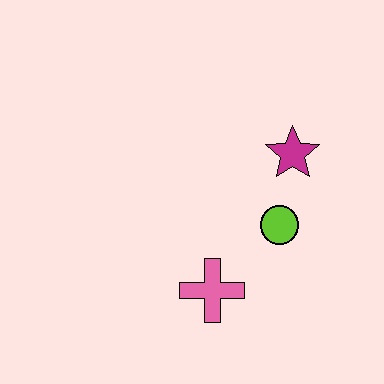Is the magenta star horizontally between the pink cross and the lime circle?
No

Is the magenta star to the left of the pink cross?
No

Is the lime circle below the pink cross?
No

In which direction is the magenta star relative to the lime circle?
The magenta star is above the lime circle.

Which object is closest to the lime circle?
The magenta star is closest to the lime circle.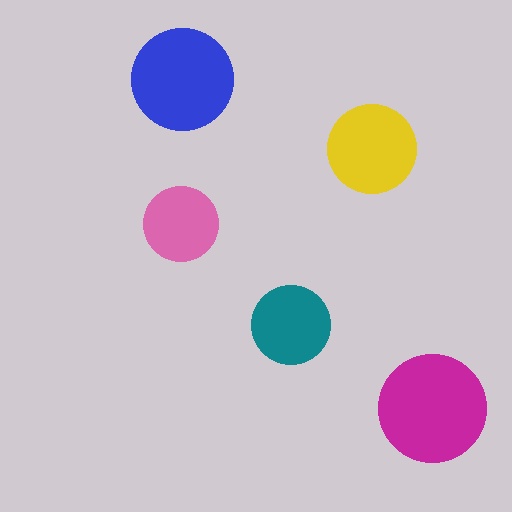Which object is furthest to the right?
The magenta circle is rightmost.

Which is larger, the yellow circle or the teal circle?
The yellow one.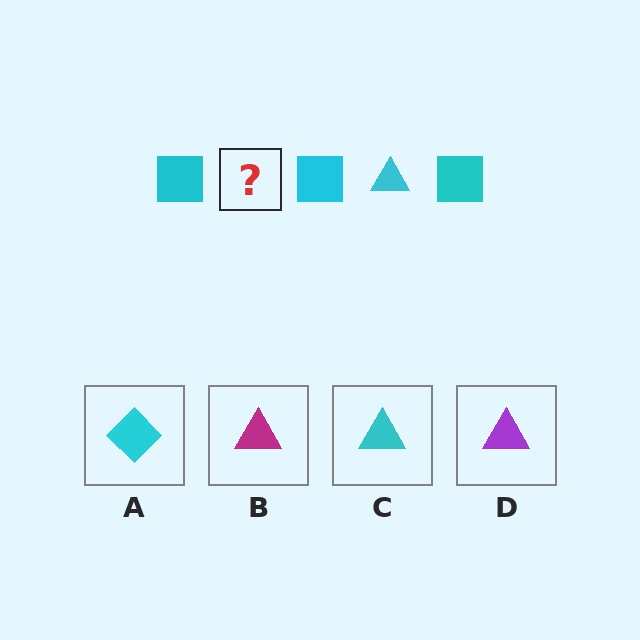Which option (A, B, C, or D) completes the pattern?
C.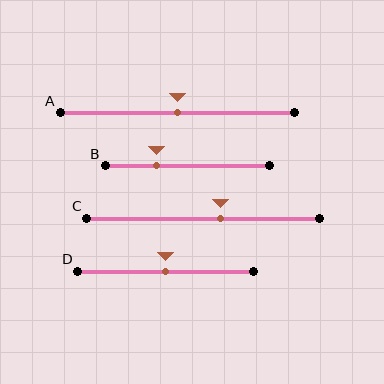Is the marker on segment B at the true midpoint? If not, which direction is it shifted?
No, the marker on segment B is shifted to the left by about 19% of the segment length.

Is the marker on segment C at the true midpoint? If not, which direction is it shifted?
No, the marker on segment C is shifted to the right by about 8% of the segment length.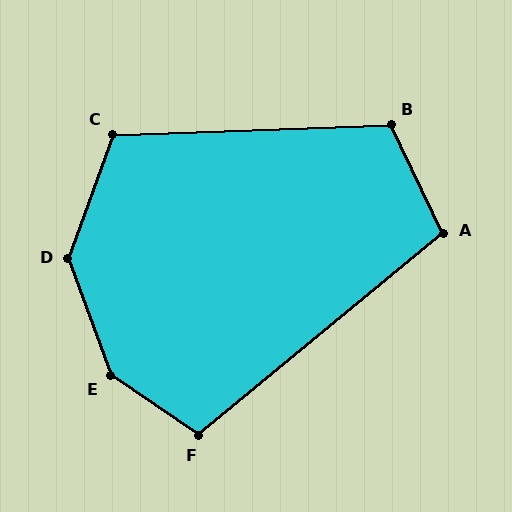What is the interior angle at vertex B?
Approximately 113 degrees (obtuse).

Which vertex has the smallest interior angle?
A, at approximately 104 degrees.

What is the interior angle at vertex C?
Approximately 112 degrees (obtuse).